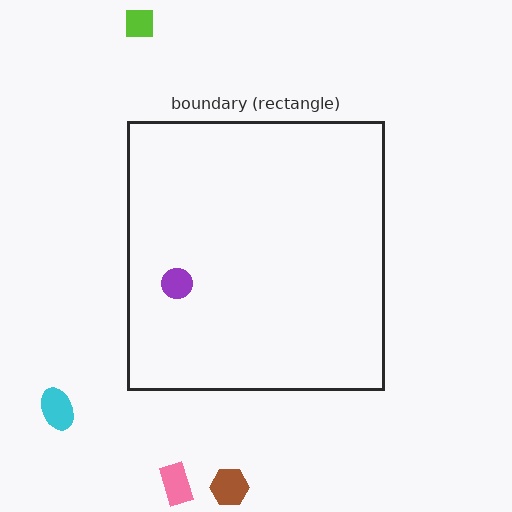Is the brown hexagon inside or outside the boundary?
Outside.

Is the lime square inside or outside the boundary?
Outside.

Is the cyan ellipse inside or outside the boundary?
Outside.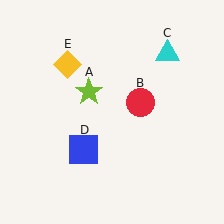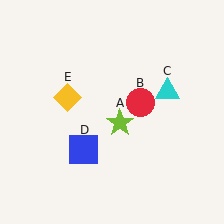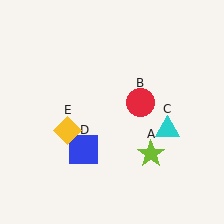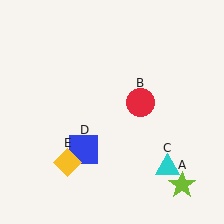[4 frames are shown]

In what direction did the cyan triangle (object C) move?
The cyan triangle (object C) moved down.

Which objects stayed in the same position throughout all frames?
Red circle (object B) and blue square (object D) remained stationary.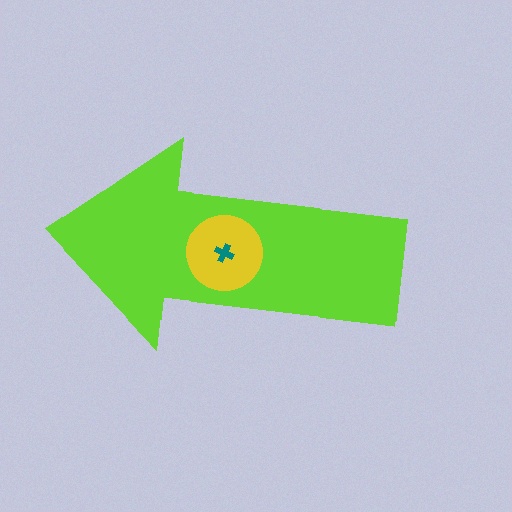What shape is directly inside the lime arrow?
The yellow circle.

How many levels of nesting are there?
3.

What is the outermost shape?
The lime arrow.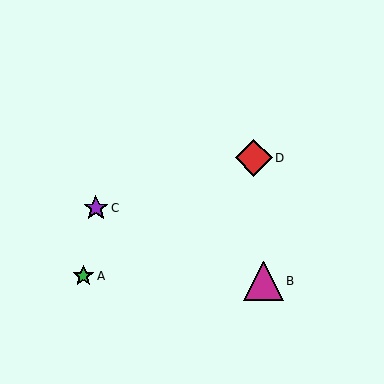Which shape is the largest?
The magenta triangle (labeled B) is the largest.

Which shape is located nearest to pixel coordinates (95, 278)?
The green star (labeled A) at (83, 276) is nearest to that location.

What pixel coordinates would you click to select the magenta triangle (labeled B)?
Click at (263, 281) to select the magenta triangle B.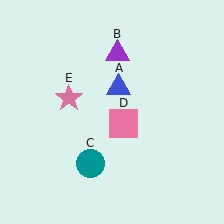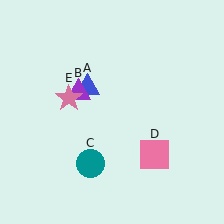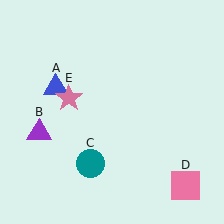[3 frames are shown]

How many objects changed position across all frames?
3 objects changed position: blue triangle (object A), purple triangle (object B), pink square (object D).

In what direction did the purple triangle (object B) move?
The purple triangle (object B) moved down and to the left.